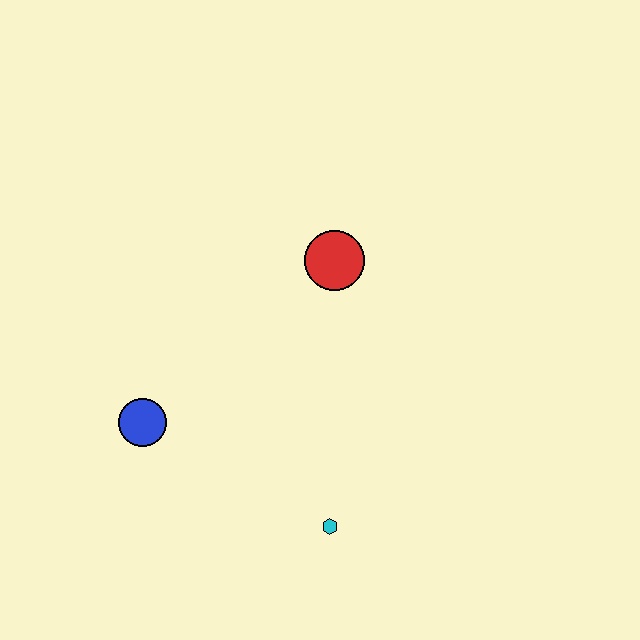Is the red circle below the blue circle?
No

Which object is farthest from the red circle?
The cyan hexagon is farthest from the red circle.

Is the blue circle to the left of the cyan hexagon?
Yes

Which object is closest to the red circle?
The blue circle is closest to the red circle.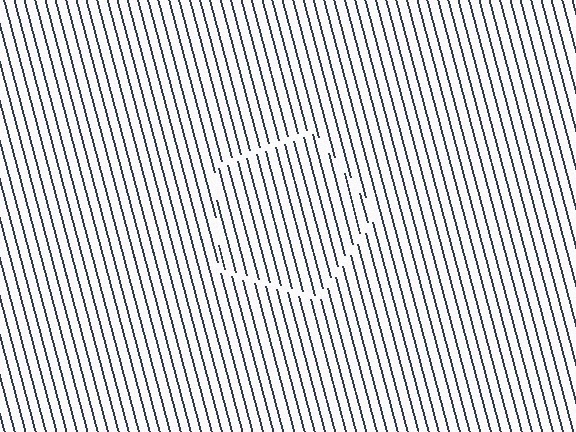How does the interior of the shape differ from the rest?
The interior of the shape contains the same grating, shifted by half a period — the contour is defined by the phase discontinuity where line-ends from the inner and outer gratings abut.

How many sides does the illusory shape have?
5 sides — the line-ends trace a pentagon.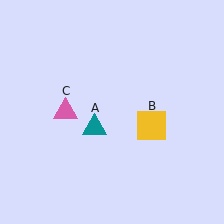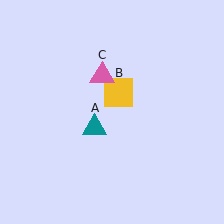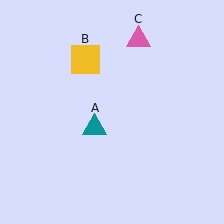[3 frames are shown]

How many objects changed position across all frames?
2 objects changed position: yellow square (object B), pink triangle (object C).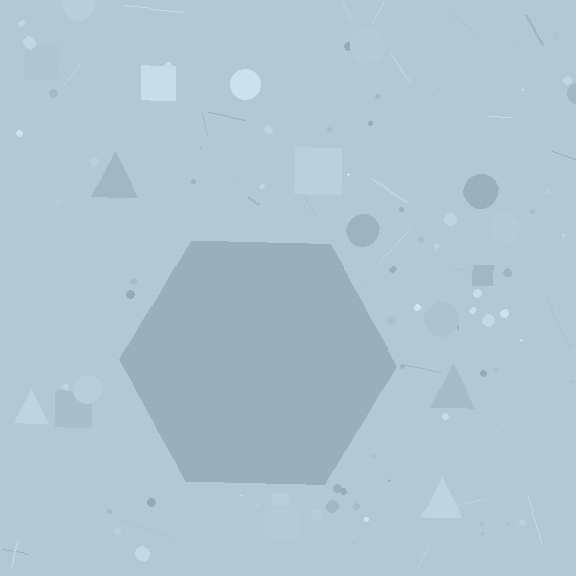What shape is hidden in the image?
A hexagon is hidden in the image.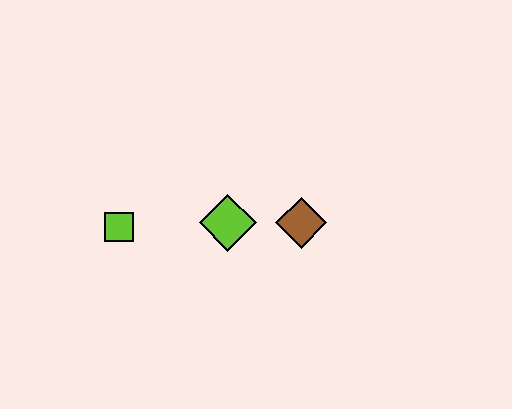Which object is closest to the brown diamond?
The lime diamond is closest to the brown diamond.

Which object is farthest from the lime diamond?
The lime square is farthest from the lime diamond.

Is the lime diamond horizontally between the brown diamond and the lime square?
Yes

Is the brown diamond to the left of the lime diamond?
No